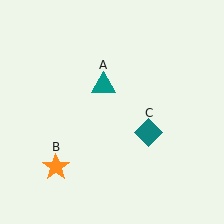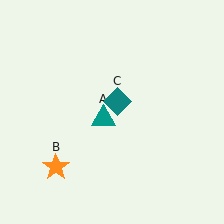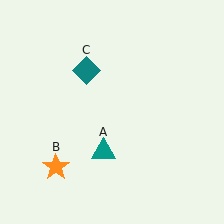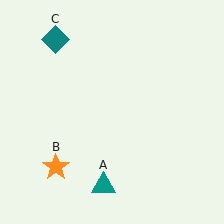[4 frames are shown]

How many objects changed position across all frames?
2 objects changed position: teal triangle (object A), teal diamond (object C).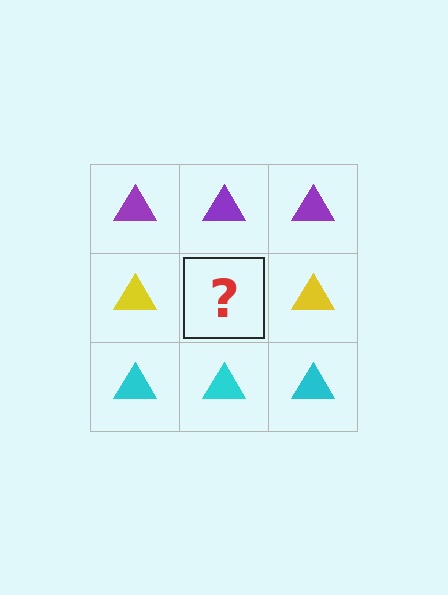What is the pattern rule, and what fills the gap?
The rule is that each row has a consistent color. The gap should be filled with a yellow triangle.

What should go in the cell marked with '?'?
The missing cell should contain a yellow triangle.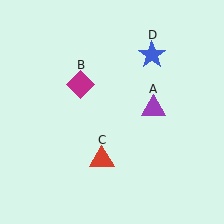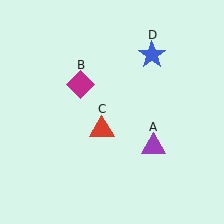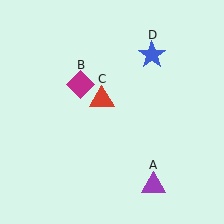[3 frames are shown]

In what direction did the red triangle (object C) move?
The red triangle (object C) moved up.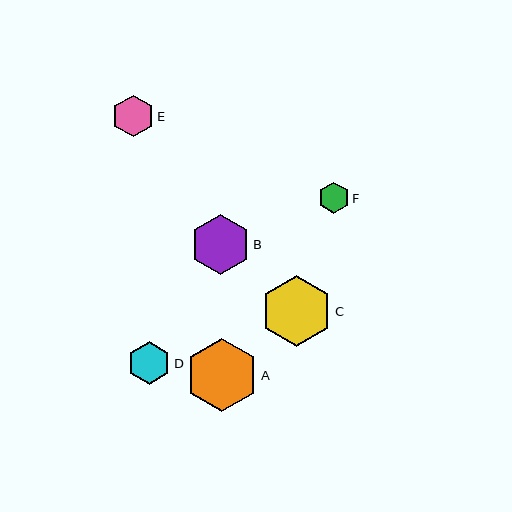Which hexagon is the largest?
Hexagon A is the largest with a size of approximately 73 pixels.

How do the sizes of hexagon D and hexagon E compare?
Hexagon D and hexagon E are approximately the same size.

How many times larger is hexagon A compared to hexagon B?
Hexagon A is approximately 1.2 times the size of hexagon B.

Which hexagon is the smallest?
Hexagon F is the smallest with a size of approximately 31 pixels.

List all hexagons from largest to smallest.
From largest to smallest: A, C, B, D, E, F.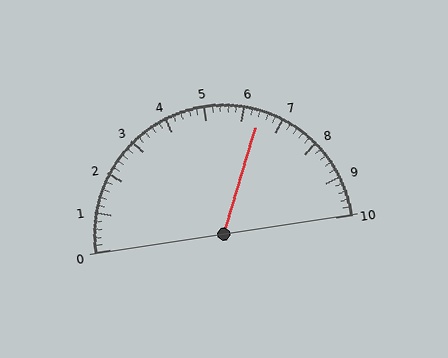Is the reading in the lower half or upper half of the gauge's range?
The reading is in the upper half of the range (0 to 10).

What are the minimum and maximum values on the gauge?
The gauge ranges from 0 to 10.